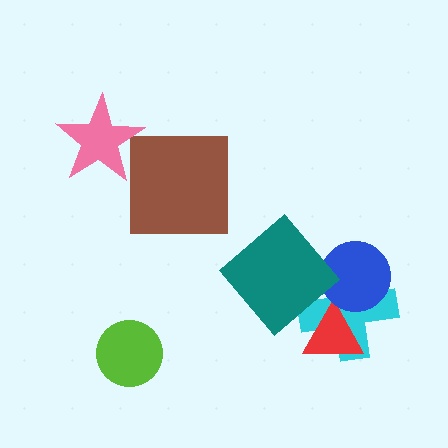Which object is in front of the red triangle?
The blue circle is in front of the red triangle.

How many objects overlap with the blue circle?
2 objects overlap with the blue circle.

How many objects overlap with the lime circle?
0 objects overlap with the lime circle.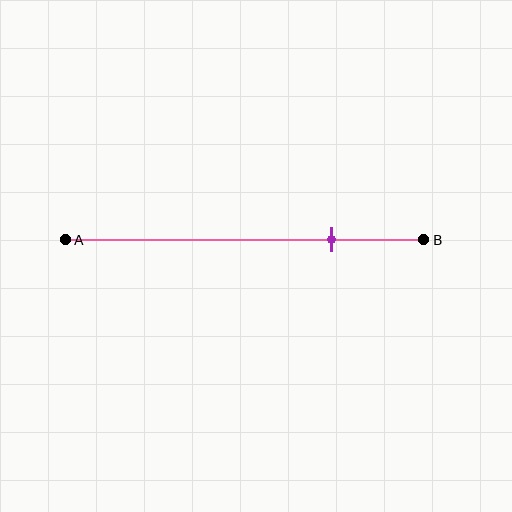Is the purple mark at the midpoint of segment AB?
No, the mark is at about 75% from A, not at the 50% midpoint.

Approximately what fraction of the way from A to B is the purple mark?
The purple mark is approximately 75% of the way from A to B.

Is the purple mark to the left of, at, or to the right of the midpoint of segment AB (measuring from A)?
The purple mark is to the right of the midpoint of segment AB.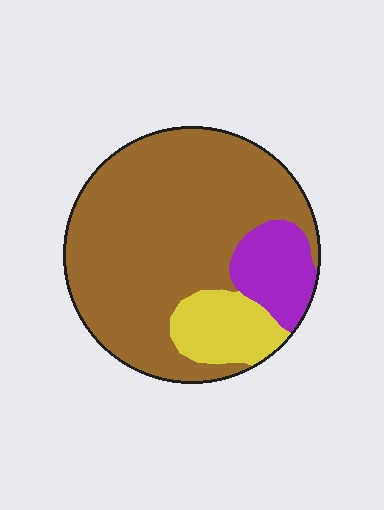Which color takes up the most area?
Brown, at roughly 75%.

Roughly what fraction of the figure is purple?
Purple covers 13% of the figure.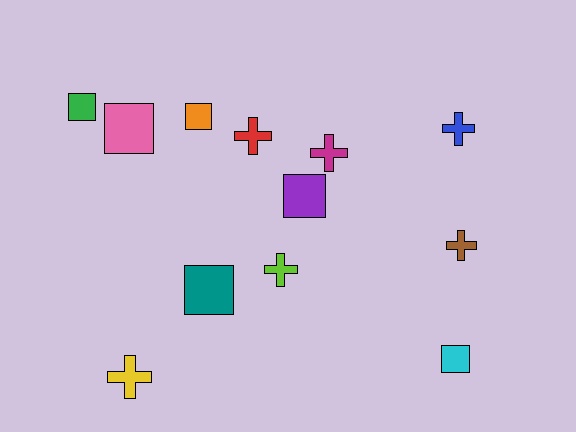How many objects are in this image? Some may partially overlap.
There are 12 objects.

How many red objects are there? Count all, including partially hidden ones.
There is 1 red object.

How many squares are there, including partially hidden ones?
There are 6 squares.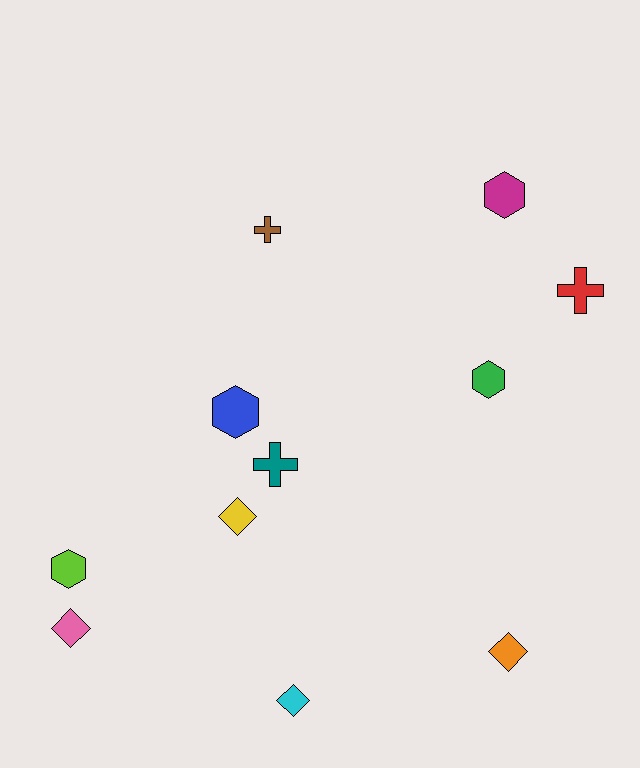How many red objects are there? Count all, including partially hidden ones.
There is 1 red object.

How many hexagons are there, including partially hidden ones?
There are 4 hexagons.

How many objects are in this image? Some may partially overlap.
There are 11 objects.